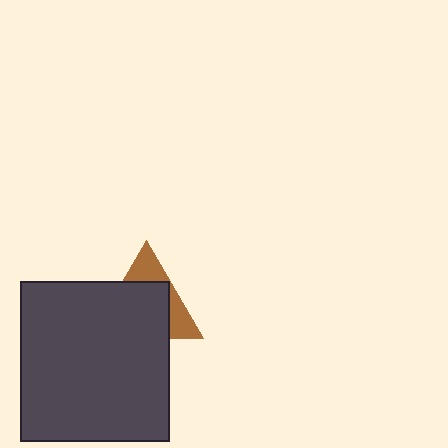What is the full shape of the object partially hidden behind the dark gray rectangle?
The partially hidden object is a brown triangle.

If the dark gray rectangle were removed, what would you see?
You would see the complete brown triangle.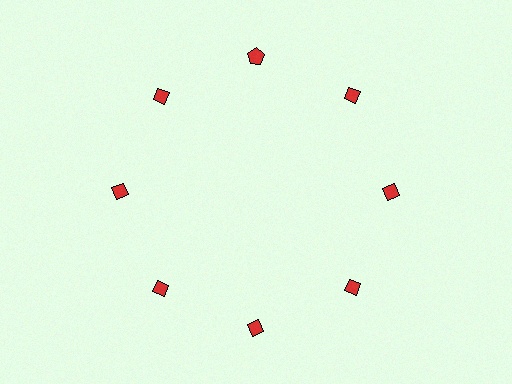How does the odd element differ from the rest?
It has a different shape: pentagon instead of diamond.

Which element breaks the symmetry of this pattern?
The red pentagon at roughly the 12 o'clock position breaks the symmetry. All other shapes are red diamonds.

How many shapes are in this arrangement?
There are 8 shapes arranged in a ring pattern.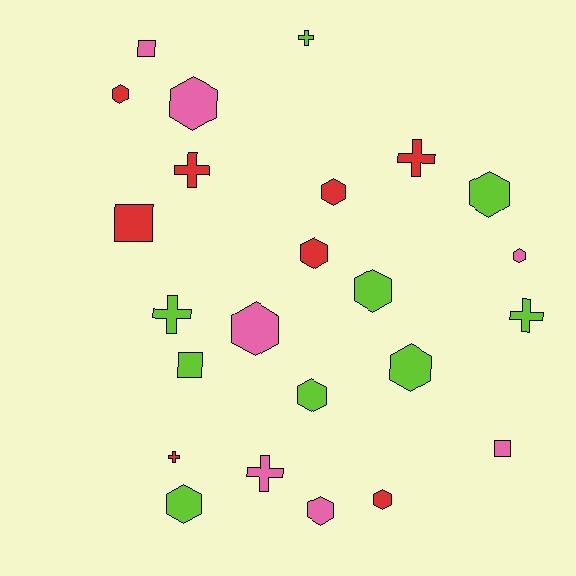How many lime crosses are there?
There are 3 lime crosses.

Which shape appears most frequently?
Hexagon, with 13 objects.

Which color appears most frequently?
Lime, with 9 objects.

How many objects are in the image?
There are 24 objects.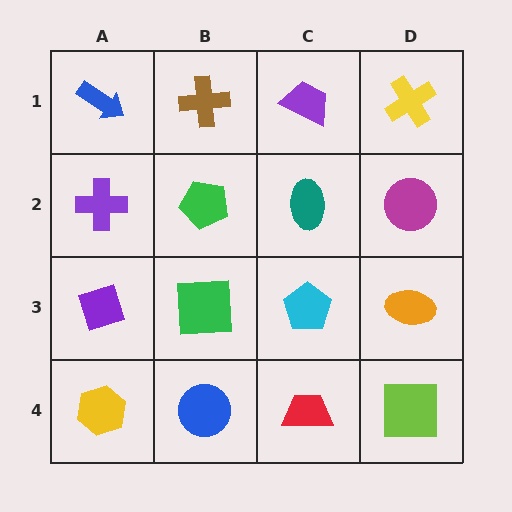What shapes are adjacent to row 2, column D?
A yellow cross (row 1, column D), an orange ellipse (row 3, column D), a teal ellipse (row 2, column C).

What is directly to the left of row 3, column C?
A green square.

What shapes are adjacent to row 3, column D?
A magenta circle (row 2, column D), a lime square (row 4, column D), a cyan pentagon (row 3, column C).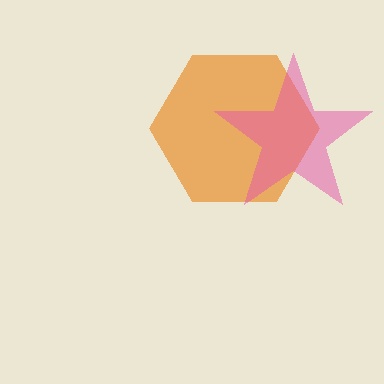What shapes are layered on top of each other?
The layered shapes are: an orange hexagon, a pink star.